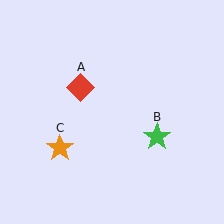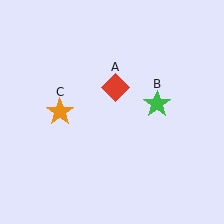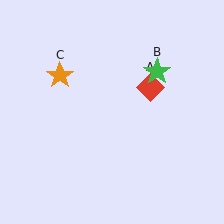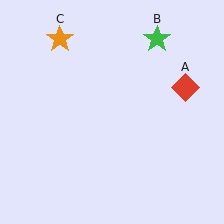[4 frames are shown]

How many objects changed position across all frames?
3 objects changed position: red diamond (object A), green star (object B), orange star (object C).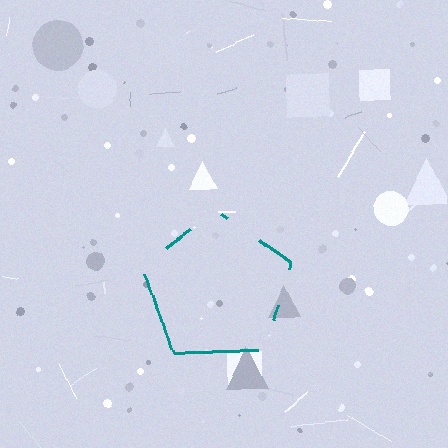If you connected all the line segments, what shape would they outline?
They would outline a pentagon.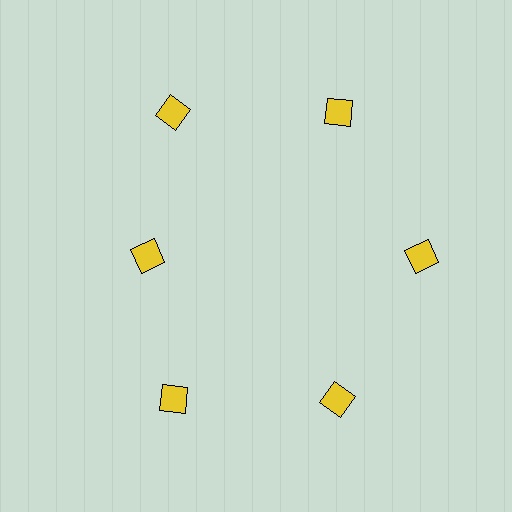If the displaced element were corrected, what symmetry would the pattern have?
It would have 6-fold rotational symmetry — the pattern would map onto itself every 60 degrees.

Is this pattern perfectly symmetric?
No. The 6 yellow diamonds are arranged in a ring, but one element near the 9 o'clock position is pulled inward toward the center, breaking the 6-fold rotational symmetry.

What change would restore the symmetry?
The symmetry would be restored by moving it outward, back onto the ring so that all 6 diamonds sit at equal angles and equal distance from the center.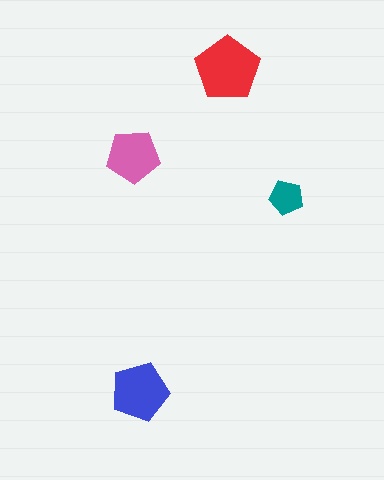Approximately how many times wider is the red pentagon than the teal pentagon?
About 2 times wider.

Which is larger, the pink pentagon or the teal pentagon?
The pink one.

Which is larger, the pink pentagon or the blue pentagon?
The blue one.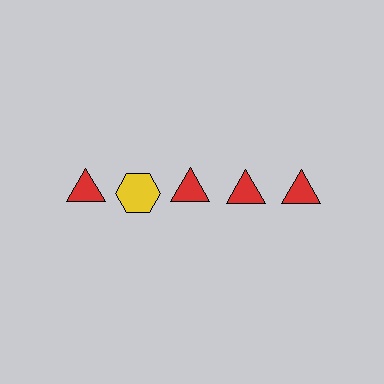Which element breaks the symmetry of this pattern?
The yellow hexagon in the top row, second from left column breaks the symmetry. All other shapes are red triangles.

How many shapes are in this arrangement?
There are 5 shapes arranged in a grid pattern.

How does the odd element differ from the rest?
It differs in both color (yellow instead of red) and shape (hexagon instead of triangle).